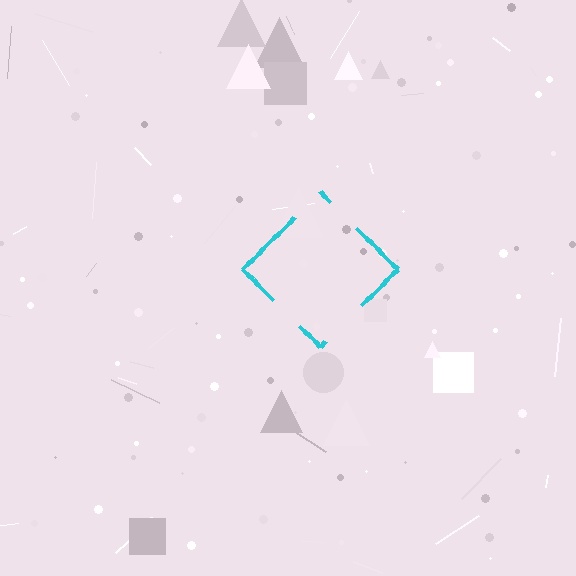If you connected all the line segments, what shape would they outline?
They would outline a diamond.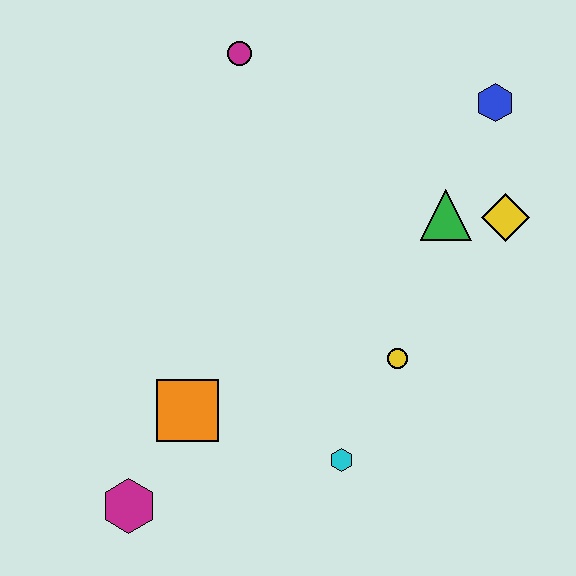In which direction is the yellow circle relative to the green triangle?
The yellow circle is below the green triangle.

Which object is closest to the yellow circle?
The cyan hexagon is closest to the yellow circle.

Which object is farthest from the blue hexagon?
The magenta hexagon is farthest from the blue hexagon.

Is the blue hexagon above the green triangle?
Yes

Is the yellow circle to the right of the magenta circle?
Yes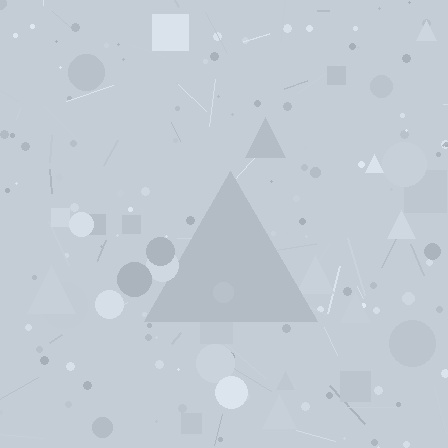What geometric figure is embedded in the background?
A triangle is embedded in the background.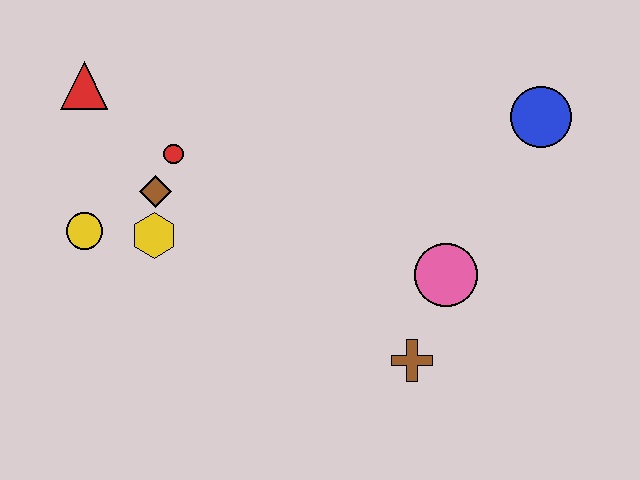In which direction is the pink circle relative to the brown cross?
The pink circle is above the brown cross.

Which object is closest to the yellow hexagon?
The brown diamond is closest to the yellow hexagon.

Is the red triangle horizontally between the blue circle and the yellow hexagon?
No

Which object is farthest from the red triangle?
The blue circle is farthest from the red triangle.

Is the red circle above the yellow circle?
Yes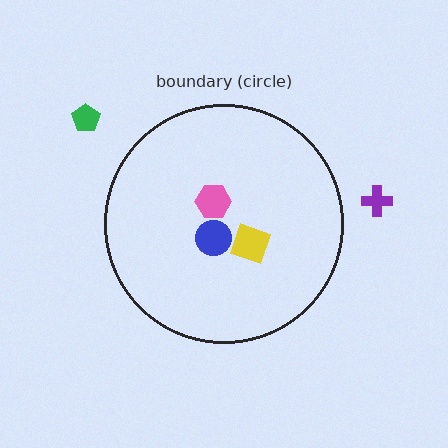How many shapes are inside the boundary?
3 inside, 2 outside.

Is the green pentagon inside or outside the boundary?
Outside.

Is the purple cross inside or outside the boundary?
Outside.